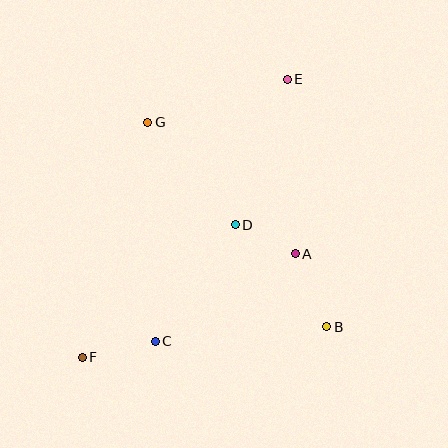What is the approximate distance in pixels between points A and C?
The distance between A and C is approximately 165 pixels.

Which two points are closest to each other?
Points A and D are closest to each other.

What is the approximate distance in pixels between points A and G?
The distance between A and G is approximately 197 pixels.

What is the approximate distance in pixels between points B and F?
The distance between B and F is approximately 246 pixels.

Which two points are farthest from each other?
Points E and F are farthest from each other.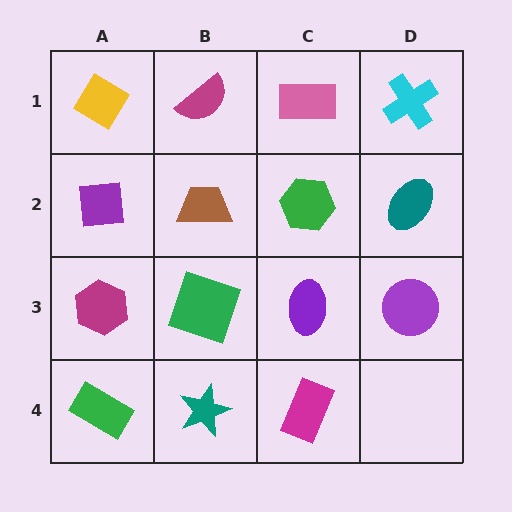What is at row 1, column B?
A magenta semicircle.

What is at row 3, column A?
A magenta hexagon.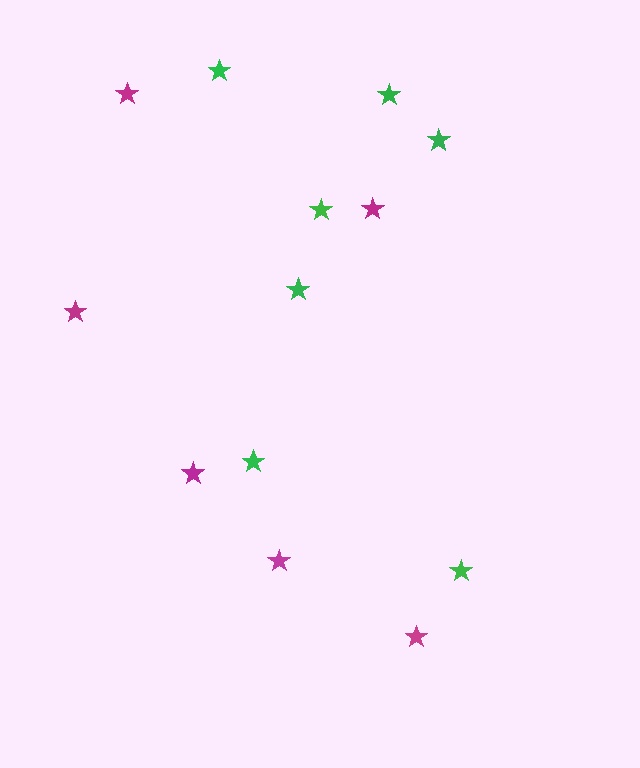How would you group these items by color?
There are 2 groups: one group of green stars (7) and one group of magenta stars (6).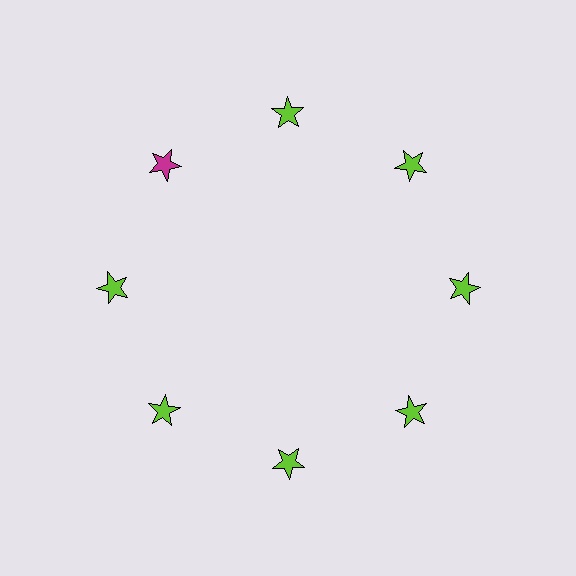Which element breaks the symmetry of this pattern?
The magenta star at roughly the 10 o'clock position breaks the symmetry. All other shapes are lime stars.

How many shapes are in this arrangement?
There are 8 shapes arranged in a ring pattern.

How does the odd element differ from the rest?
It has a different color: magenta instead of lime.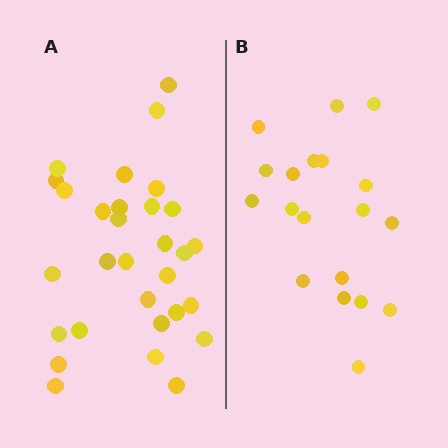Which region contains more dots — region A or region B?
Region A (the left region) has more dots.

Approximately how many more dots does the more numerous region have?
Region A has roughly 12 or so more dots than region B.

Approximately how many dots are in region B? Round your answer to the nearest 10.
About 20 dots. (The exact count is 19, which rounds to 20.)